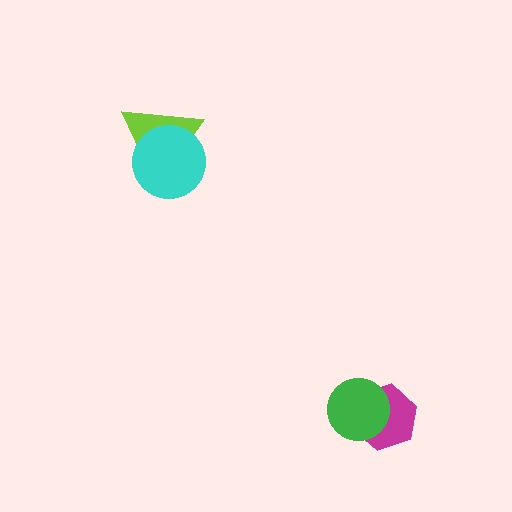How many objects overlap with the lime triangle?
1 object overlaps with the lime triangle.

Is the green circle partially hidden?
No, no other shape covers it.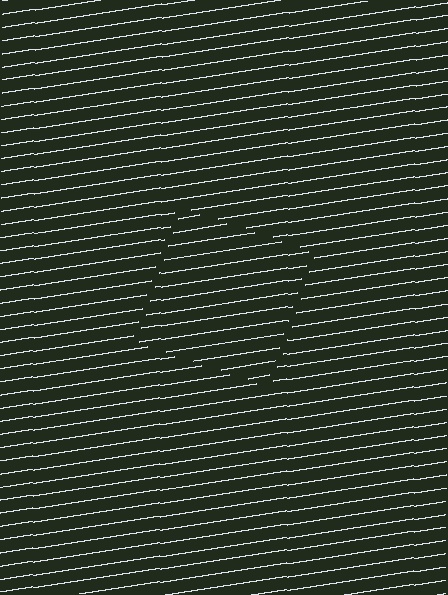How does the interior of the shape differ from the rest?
The interior of the shape contains the same grating, shifted by half a period — the contour is defined by the phase discontinuity where line-ends from the inner and outer gratings abut.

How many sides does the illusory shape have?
4 sides — the line-ends trace a square.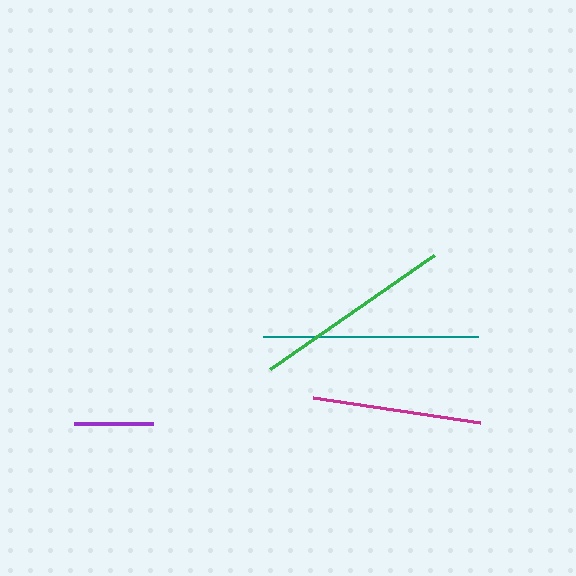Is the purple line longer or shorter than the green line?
The green line is longer than the purple line.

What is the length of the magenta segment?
The magenta segment is approximately 169 pixels long.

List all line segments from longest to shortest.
From longest to shortest: teal, green, magenta, purple.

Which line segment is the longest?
The teal line is the longest at approximately 215 pixels.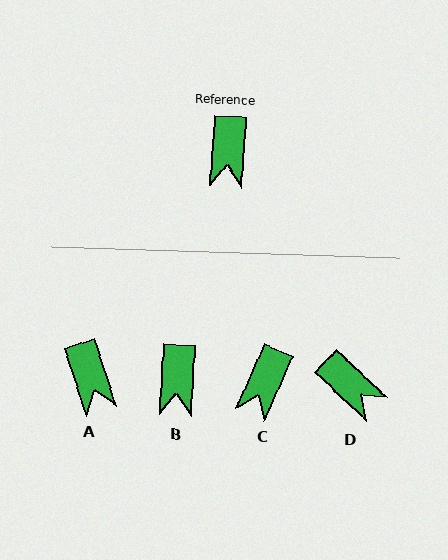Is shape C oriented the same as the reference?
No, it is off by about 20 degrees.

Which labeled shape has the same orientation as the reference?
B.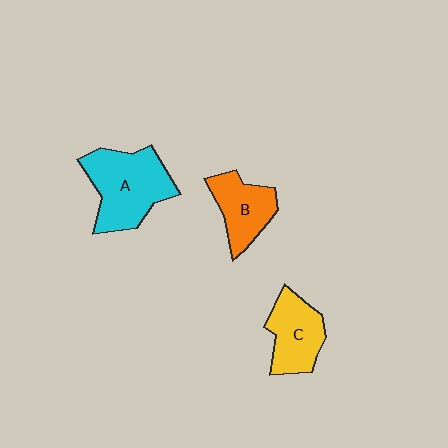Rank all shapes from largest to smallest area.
From largest to smallest: A (cyan), C (yellow), B (orange).